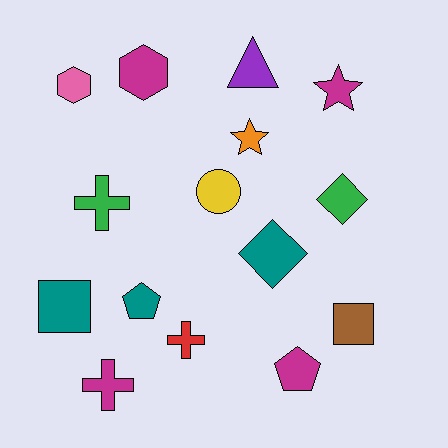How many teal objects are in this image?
There are 3 teal objects.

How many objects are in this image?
There are 15 objects.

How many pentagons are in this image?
There are 2 pentagons.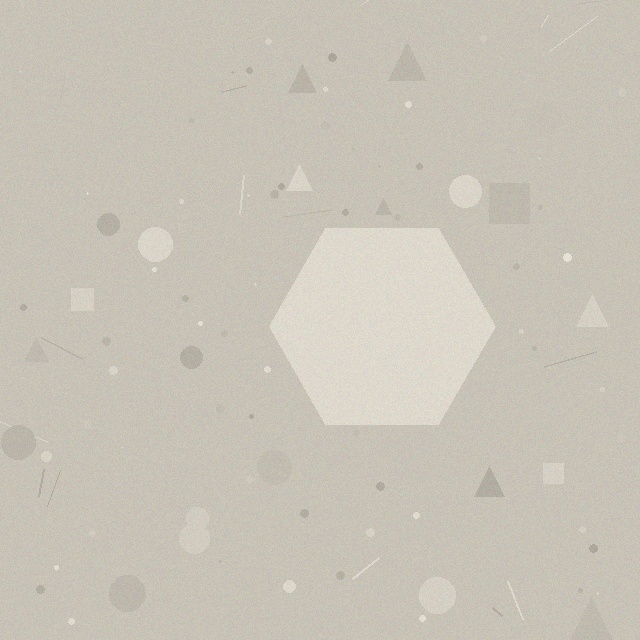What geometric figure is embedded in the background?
A hexagon is embedded in the background.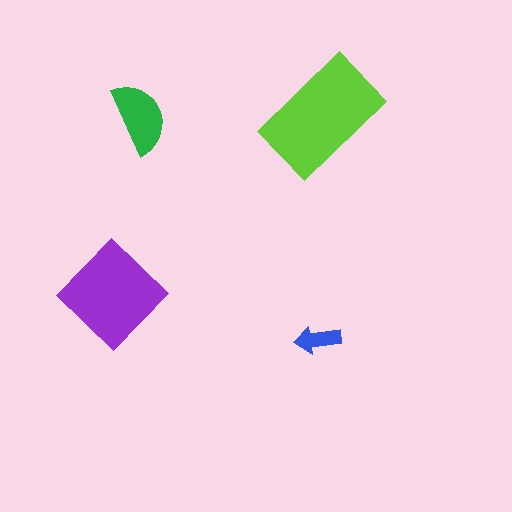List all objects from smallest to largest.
The blue arrow, the green semicircle, the purple diamond, the lime rectangle.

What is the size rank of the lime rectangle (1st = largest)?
1st.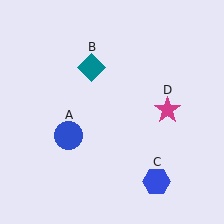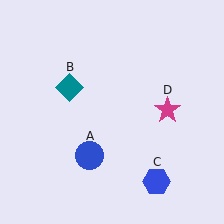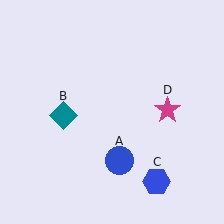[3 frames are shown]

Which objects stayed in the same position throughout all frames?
Blue hexagon (object C) and magenta star (object D) remained stationary.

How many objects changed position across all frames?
2 objects changed position: blue circle (object A), teal diamond (object B).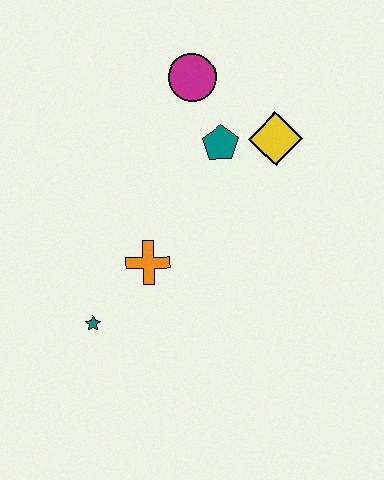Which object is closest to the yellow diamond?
The teal pentagon is closest to the yellow diamond.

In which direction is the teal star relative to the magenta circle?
The teal star is below the magenta circle.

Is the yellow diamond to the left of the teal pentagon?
No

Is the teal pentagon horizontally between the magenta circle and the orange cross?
No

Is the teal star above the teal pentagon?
No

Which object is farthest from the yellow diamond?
The teal star is farthest from the yellow diamond.